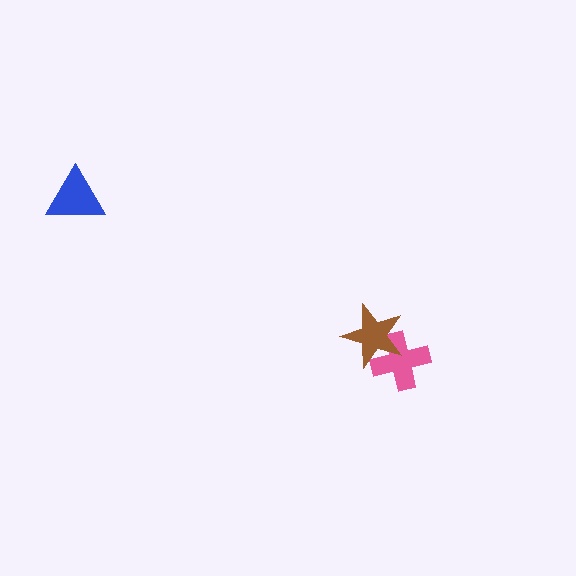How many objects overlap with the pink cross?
1 object overlaps with the pink cross.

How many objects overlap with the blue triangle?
0 objects overlap with the blue triangle.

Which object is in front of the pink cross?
The brown star is in front of the pink cross.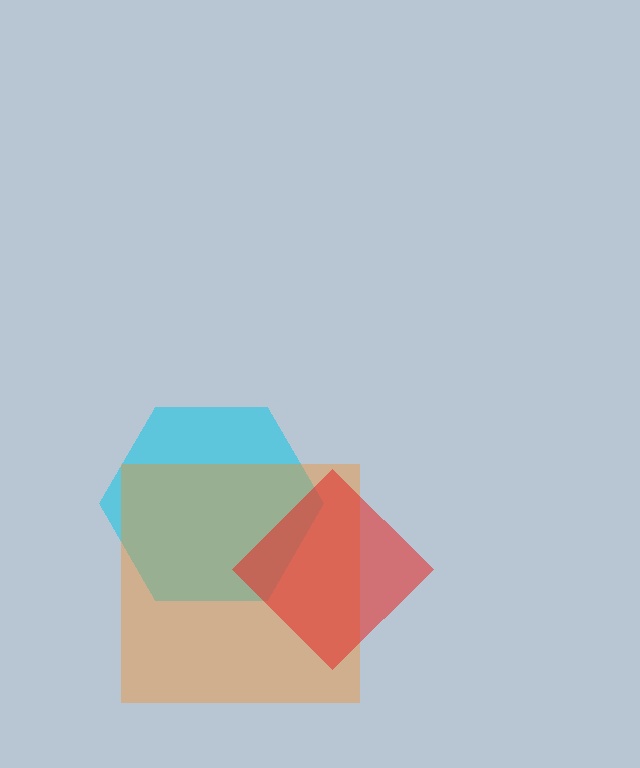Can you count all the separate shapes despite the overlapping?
Yes, there are 3 separate shapes.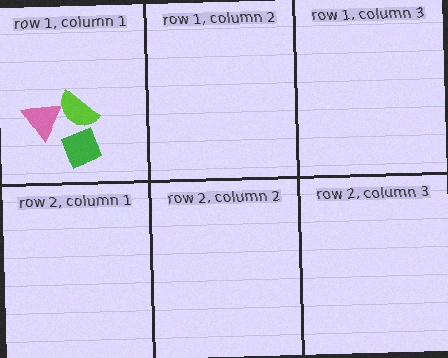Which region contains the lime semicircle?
The row 1, column 1 region.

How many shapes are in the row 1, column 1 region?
3.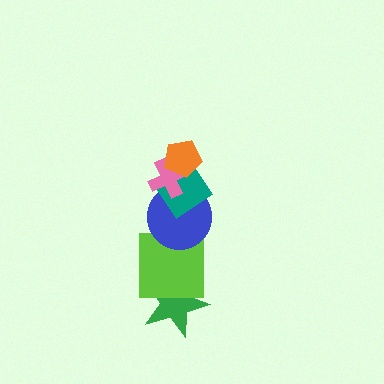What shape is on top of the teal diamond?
The pink cross is on top of the teal diamond.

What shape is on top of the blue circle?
The teal diamond is on top of the blue circle.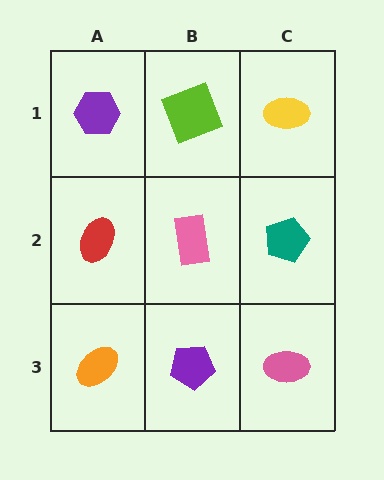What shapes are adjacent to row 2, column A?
A purple hexagon (row 1, column A), an orange ellipse (row 3, column A), a pink rectangle (row 2, column B).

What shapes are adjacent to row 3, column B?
A pink rectangle (row 2, column B), an orange ellipse (row 3, column A), a pink ellipse (row 3, column C).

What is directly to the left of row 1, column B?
A purple hexagon.